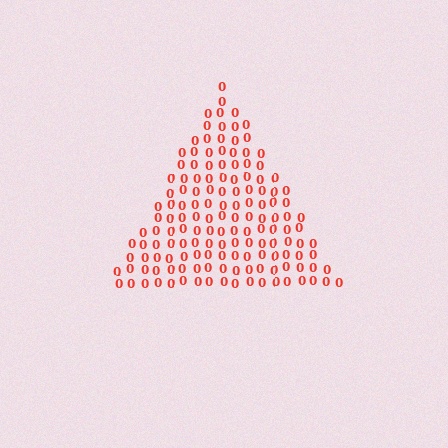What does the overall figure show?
The overall figure shows a triangle.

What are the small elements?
The small elements are digit 0's.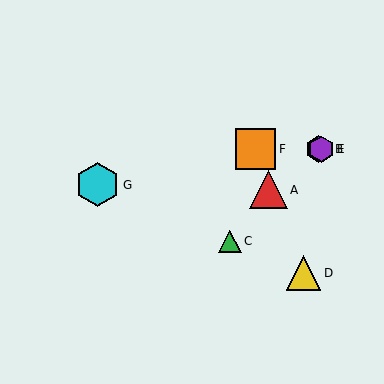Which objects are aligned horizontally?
Objects B, E, F are aligned horizontally.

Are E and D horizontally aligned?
No, E is at y≈149 and D is at y≈273.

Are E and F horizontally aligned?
Yes, both are at y≈149.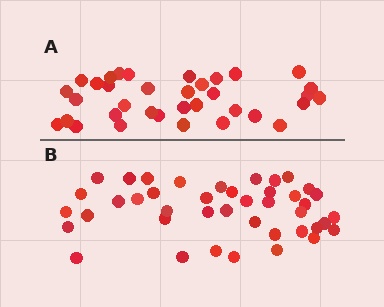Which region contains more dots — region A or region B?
Region B (the bottom region) has more dots.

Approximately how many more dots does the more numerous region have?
Region B has roughly 8 or so more dots than region A.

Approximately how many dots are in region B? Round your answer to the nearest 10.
About 40 dots. (The exact count is 42, which rounds to 40.)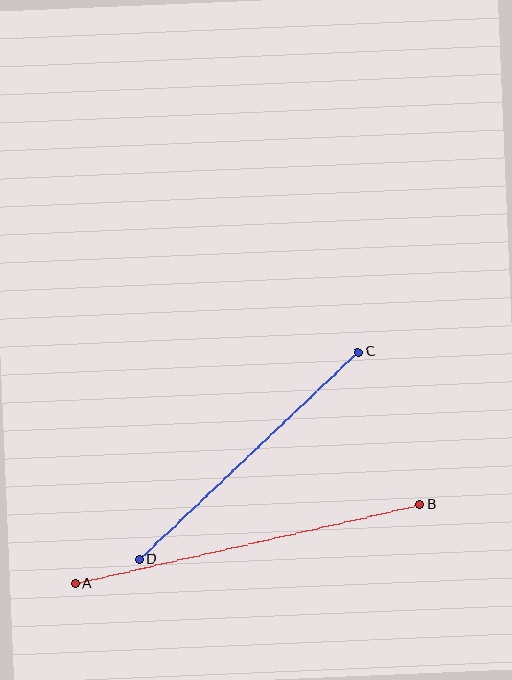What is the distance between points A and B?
The distance is approximately 353 pixels.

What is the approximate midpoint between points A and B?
The midpoint is at approximately (247, 544) pixels.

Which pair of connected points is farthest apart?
Points A and B are farthest apart.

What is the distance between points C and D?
The distance is approximately 302 pixels.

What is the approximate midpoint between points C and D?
The midpoint is at approximately (249, 456) pixels.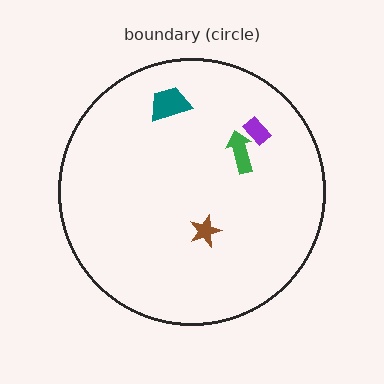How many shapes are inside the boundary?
4 inside, 0 outside.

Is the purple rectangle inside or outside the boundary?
Inside.